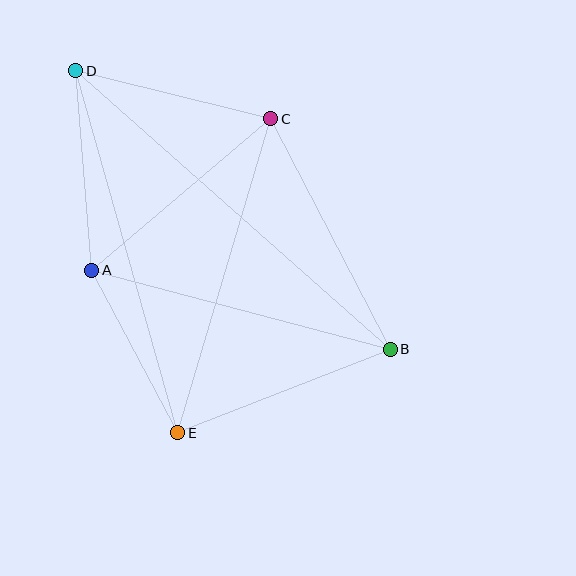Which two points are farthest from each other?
Points B and D are farthest from each other.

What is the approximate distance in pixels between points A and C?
The distance between A and C is approximately 234 pixels.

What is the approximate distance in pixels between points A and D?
The distance between A and D is approximately 200 pixels.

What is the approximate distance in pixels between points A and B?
The distance between A and B is approximately 309 pixels.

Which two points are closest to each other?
Points A and E are closest to each other.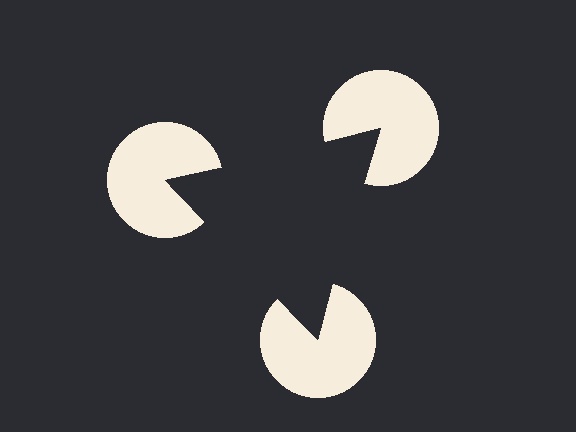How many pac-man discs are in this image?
There are 3 — one at each vertex of the illusory triangle.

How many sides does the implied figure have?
3 sides.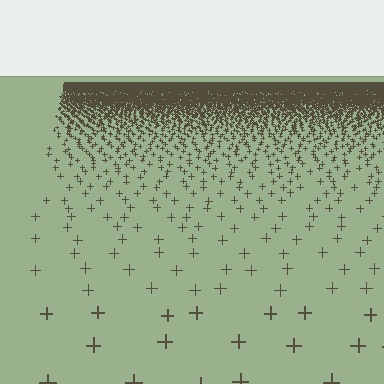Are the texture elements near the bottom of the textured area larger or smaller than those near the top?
Larger. Near the bottom, elements are closer to the viewer and appear at a bigger on-screen size.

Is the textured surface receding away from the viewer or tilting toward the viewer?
The surface is receding away from the viewer. Texture elements get smaller and denser toward the top.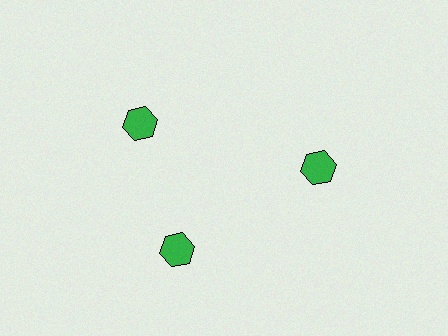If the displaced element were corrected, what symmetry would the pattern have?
It would have 3-fold rotational symmetry — the pattern would map onto itself every 120 degrees.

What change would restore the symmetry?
The symmetry would be restored by rotating it back into even spacing with its neighbors so that all 3 hexagons sit at equal angles and equal distance from the center.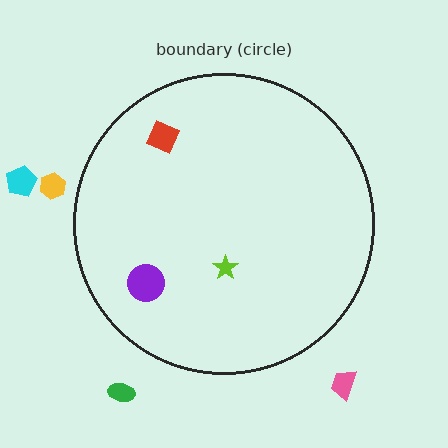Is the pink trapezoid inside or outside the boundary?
Outside.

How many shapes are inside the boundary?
3 inside, 4 outside.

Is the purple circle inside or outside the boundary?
Inside.